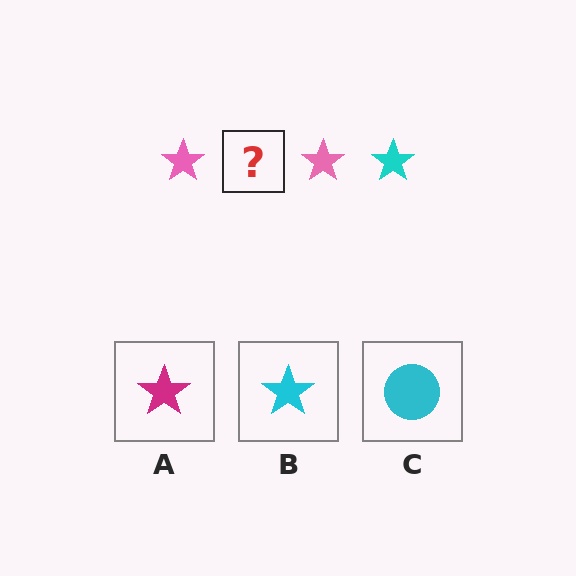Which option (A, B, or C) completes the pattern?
B.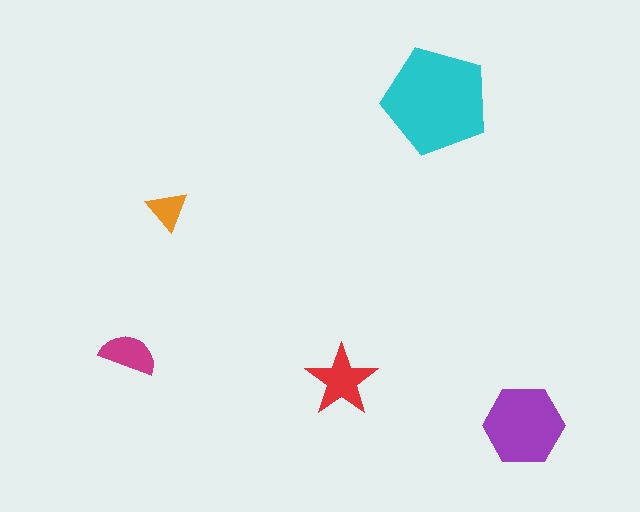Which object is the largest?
The cyan pentagon.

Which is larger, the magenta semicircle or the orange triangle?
The magenta semicircle.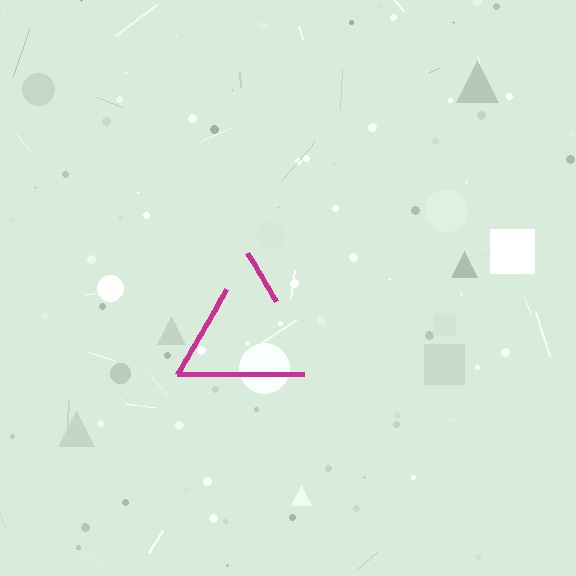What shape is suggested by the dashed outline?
The dashed outline suggests a triangle.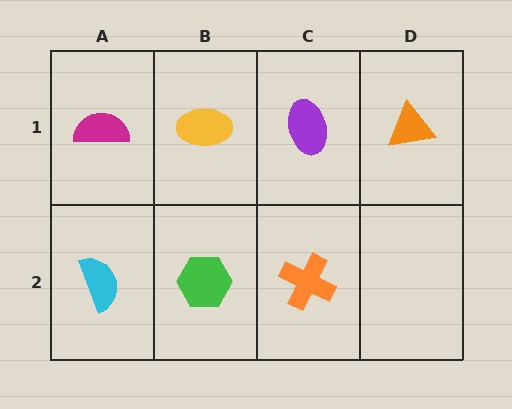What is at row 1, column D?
An orange triangle.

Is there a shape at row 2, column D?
No, that cell is empty.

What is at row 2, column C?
An orange cross.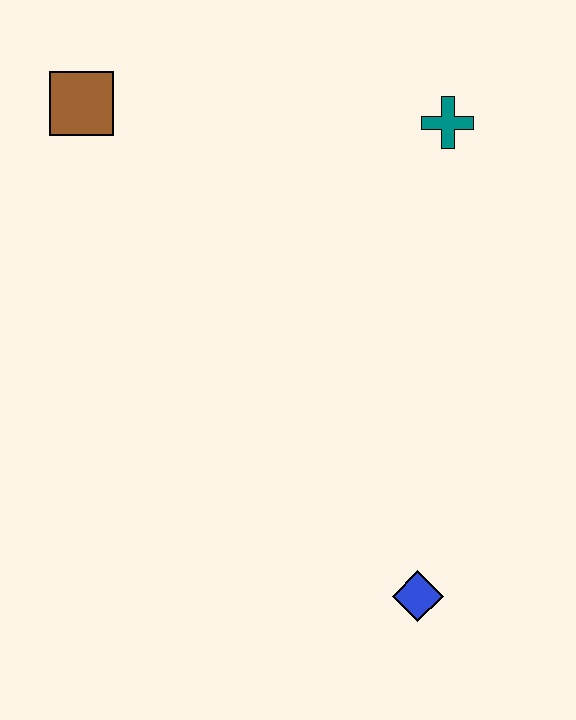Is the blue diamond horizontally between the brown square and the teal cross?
Yes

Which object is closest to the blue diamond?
The teal cross is closest to the blue diamond.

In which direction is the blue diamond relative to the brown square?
The blue diamond is below the brown square.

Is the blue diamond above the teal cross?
No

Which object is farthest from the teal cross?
The blue diamond is farthest from the teal cross.